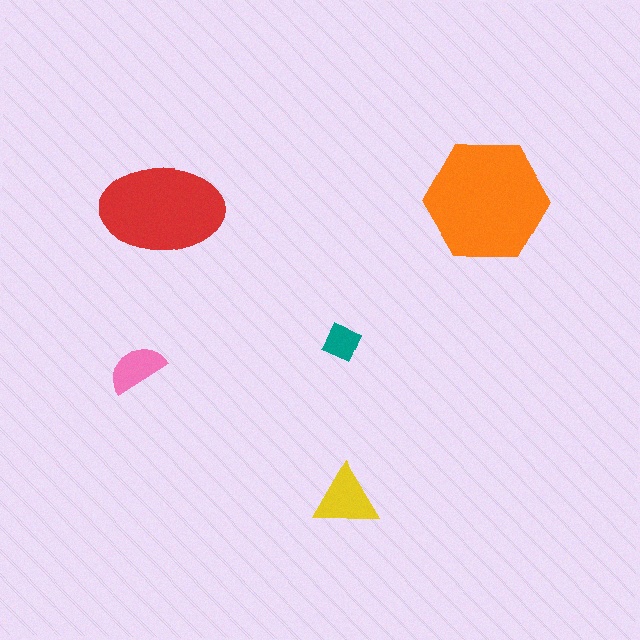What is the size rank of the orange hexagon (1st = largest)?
1st.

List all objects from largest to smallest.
The orange hexagon, the red ellipse, the yellow triangle, the pink semicircle, the teal square.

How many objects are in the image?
There are 5 objects in the image.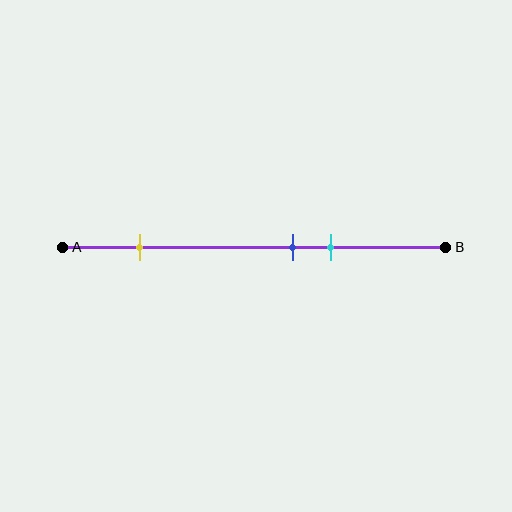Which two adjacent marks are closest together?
The blue and cyan marks are the closest adjacent pair.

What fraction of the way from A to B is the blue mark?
The blue mark is approximately 60% (0.6) of the way from A to B.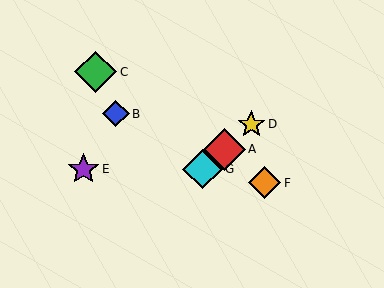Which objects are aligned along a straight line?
Objects A, D, G are aligned along a straight line.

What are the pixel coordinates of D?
Object D is at (251, 124).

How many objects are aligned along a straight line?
3 objects (A, D, G) are aligned along a straight line.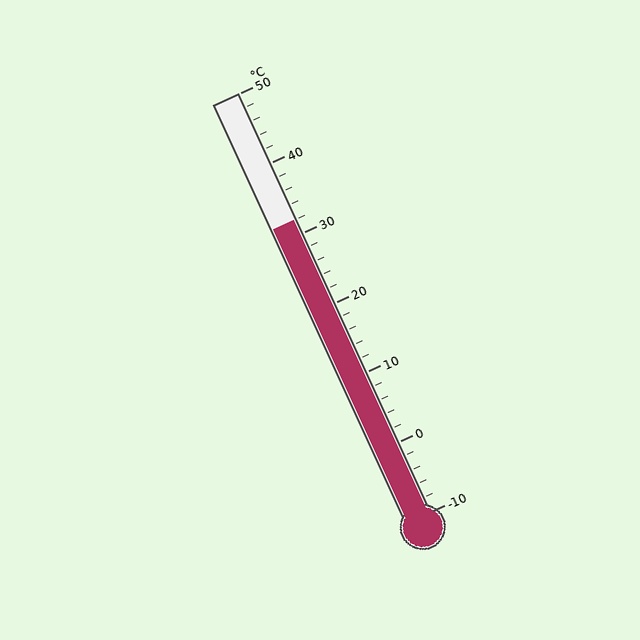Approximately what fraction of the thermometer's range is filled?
The thermometer is filled to approximately 70% of its range.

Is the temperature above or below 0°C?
The temperature is above 0°C.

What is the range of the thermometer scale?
The thermometer scale ranges from -10°C to 50°C.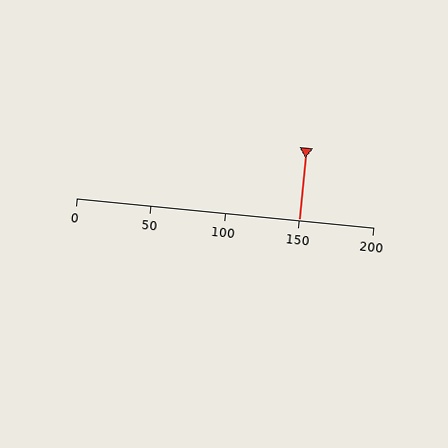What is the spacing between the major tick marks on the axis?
The major ticks are spaced 50 apart.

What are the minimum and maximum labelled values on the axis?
The axis runs from 0 to 200.